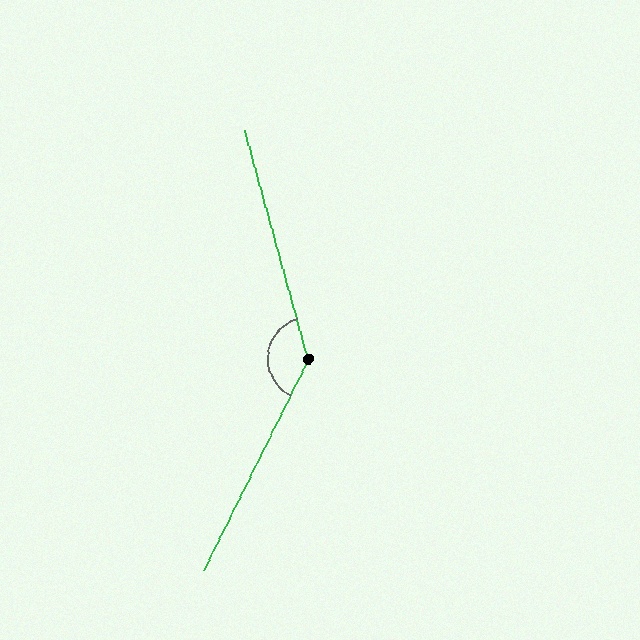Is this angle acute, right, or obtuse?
It is obtuse.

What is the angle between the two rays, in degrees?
Approximately 138 degrees.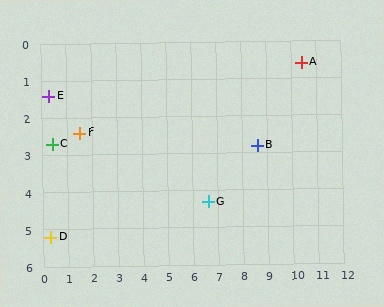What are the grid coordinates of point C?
Point C is at approximately (0.4, 2.7).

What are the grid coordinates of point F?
Point F is at approximately (1.5, 2.4).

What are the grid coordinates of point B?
Point B is at approximately (8.6, 2.8).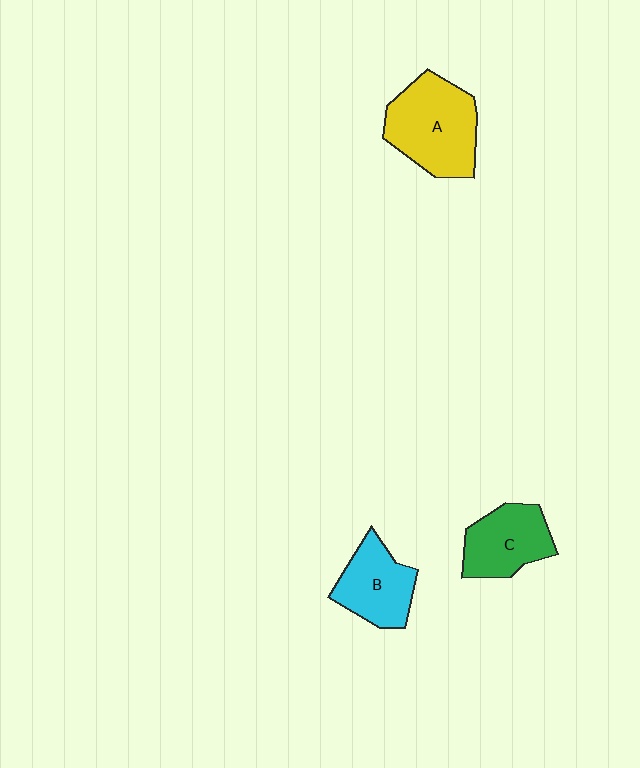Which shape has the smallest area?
Shape C (green).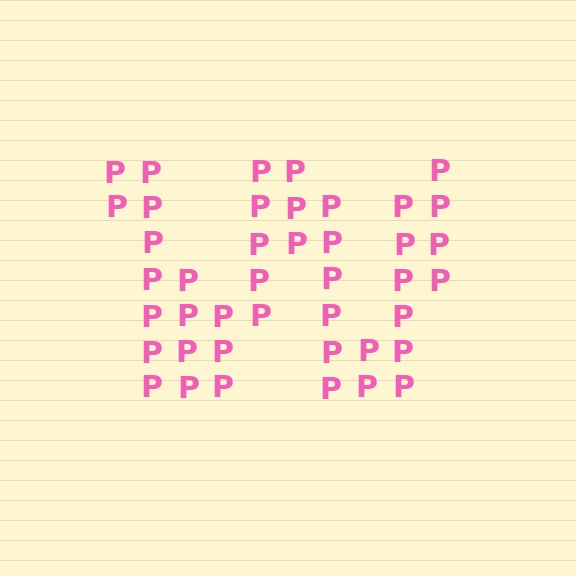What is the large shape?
The large shape is the letter W.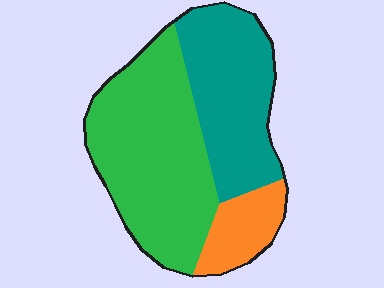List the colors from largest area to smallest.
From largest to smallest: green, teal, orange.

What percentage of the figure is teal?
Teal covers 36% of the figure.